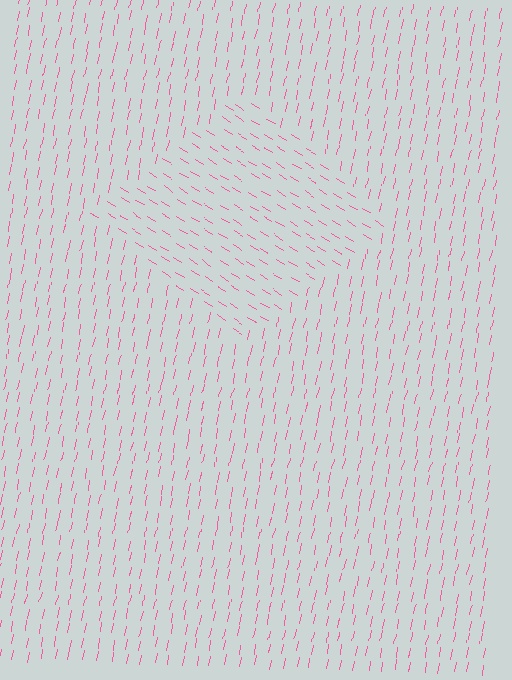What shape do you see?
I see a diamond.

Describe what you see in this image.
The image is filled with small pink line segments. A diamond region in the image has lines oriented differently from the surrounding lines, creating a visible texture boundary.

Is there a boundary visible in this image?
Yes, there is a texture boundary formed by a change in line orientation.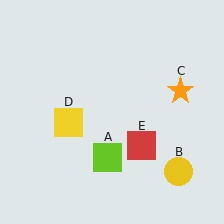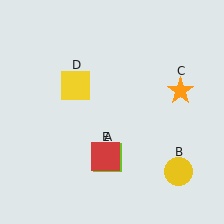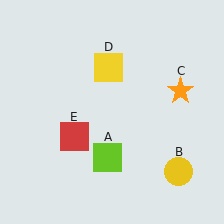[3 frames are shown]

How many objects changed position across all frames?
2 objects changed position: yellow square (object D), red square (object E).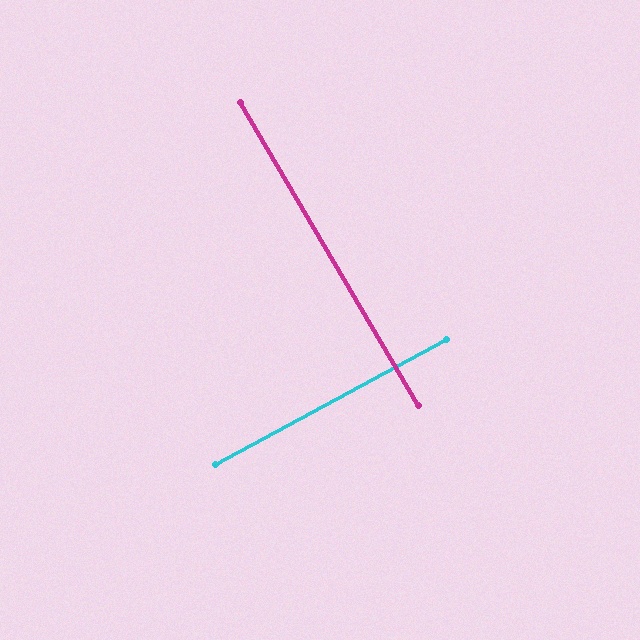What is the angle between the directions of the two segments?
Approximately 88 degrees.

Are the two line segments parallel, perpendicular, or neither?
Perpendicular — they meet at approximately 88°.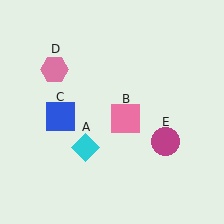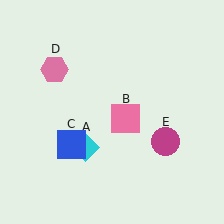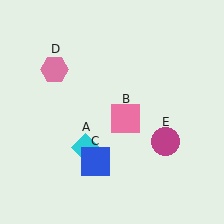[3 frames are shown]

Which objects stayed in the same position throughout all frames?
Cyan diamond (object A) and pink square (object B) and pink hexagon (object D) and magenta circle (object E) remained stationary.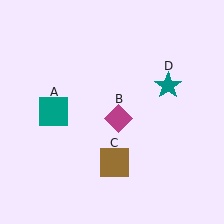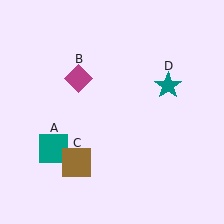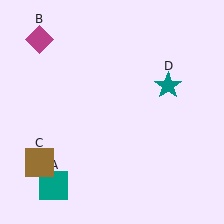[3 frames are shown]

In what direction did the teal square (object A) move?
The teal square (object A) moved down.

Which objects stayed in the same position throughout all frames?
Teal star (object D) remained stationary.